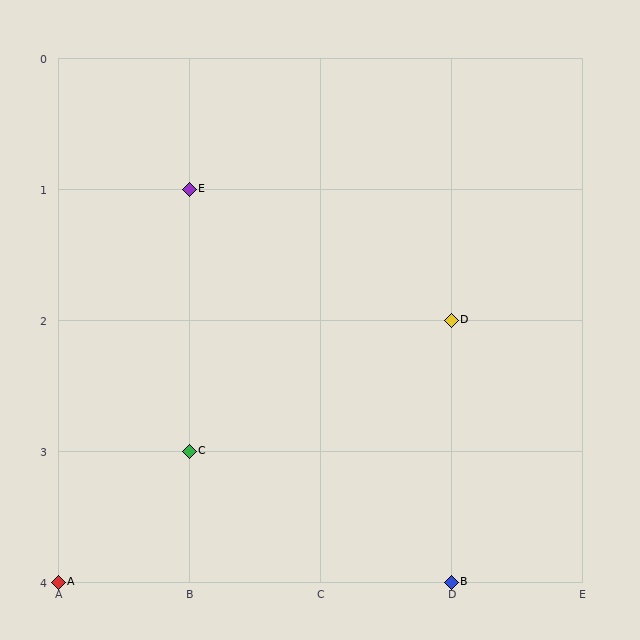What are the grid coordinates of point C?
Point C is at grid coordinates (B, 3).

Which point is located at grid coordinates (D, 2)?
Point D is at (D, 2).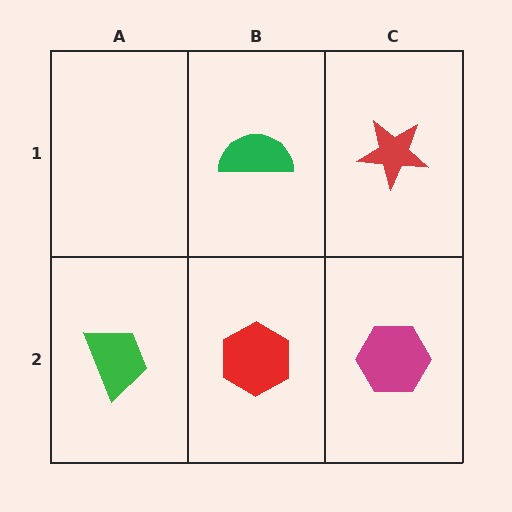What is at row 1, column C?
A red star.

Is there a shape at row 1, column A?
No, that cell is empty.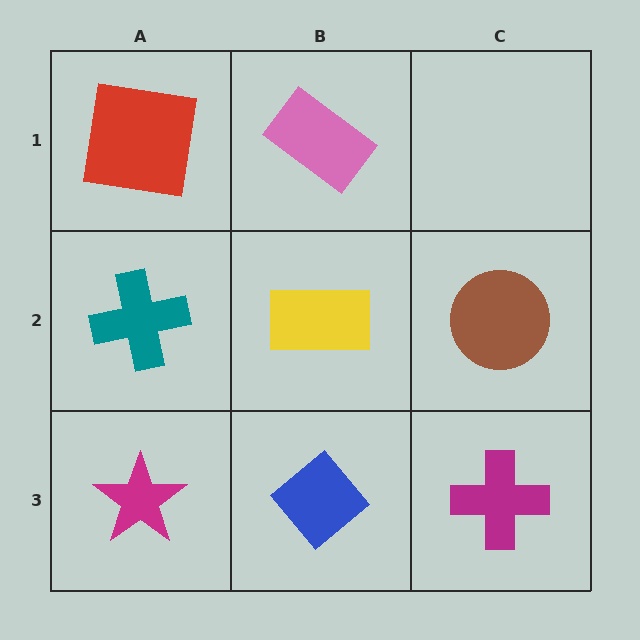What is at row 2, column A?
A teal cross.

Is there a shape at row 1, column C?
No, that cell is empty.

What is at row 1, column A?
A red square.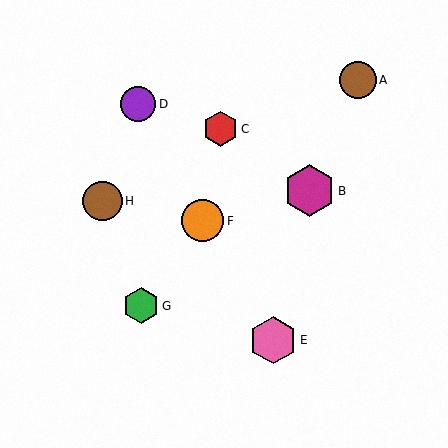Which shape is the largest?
The magenta hexagon (labeled B) is the largest.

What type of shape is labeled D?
Shape D is a purple circle.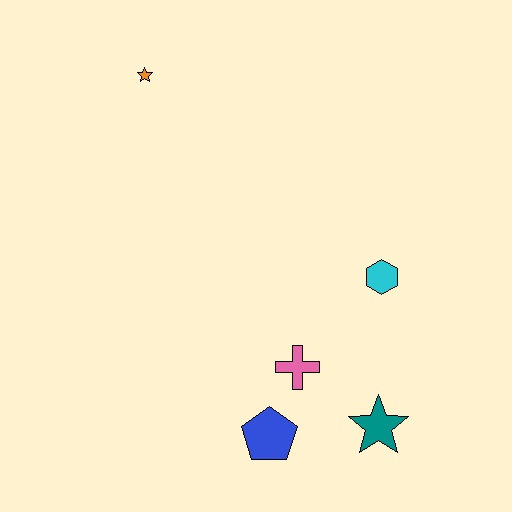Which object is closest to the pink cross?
The blue pentagon is closest to the pink cross.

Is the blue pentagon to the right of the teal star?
No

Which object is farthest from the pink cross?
The orange star is farthest from the pink cross.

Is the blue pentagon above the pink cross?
No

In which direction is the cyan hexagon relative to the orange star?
The cyan hexagon is to the right of the orange star.